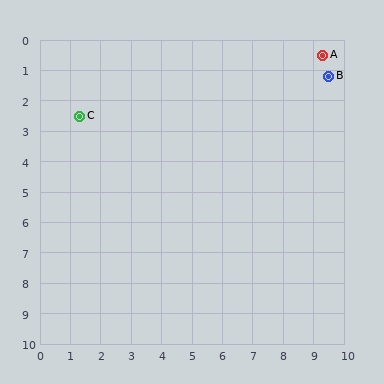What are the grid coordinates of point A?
Point A is at approximately (9.3, 0.5).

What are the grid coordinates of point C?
Point C is at approximately (1.3, 2.5).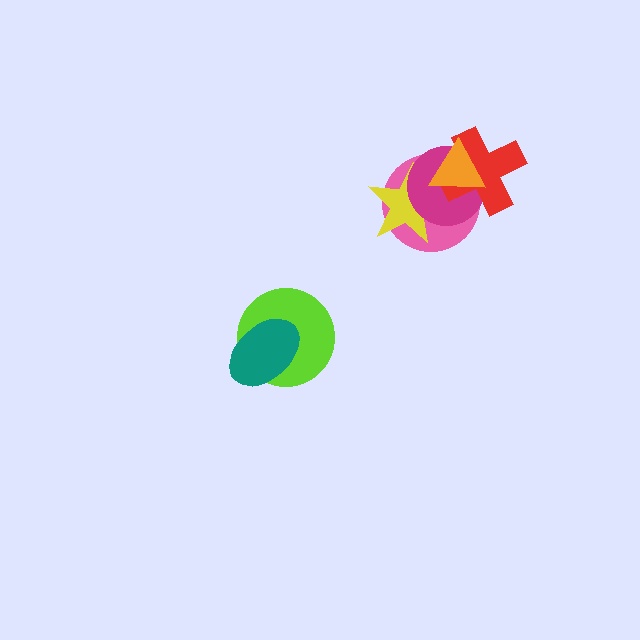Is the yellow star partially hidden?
Yes, it is partially covered by another shape.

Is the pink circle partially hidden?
Yes, it is partially covered by another shape.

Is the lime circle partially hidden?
Yes, it is partially covered by another shape.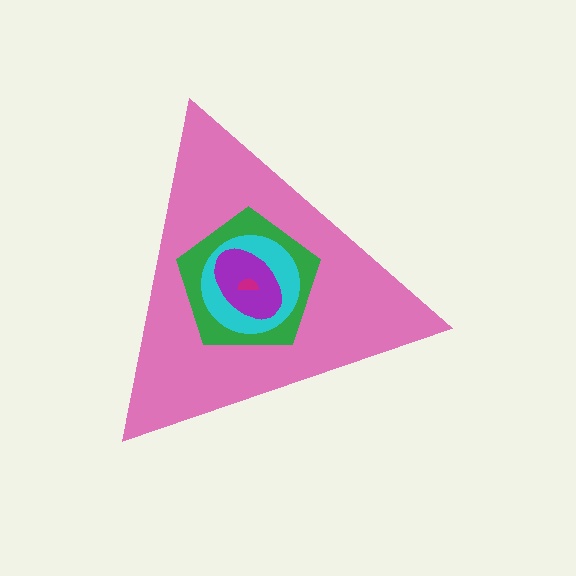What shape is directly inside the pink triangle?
The green pentagon.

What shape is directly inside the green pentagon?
The cyan circle.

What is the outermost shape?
The pink triangle.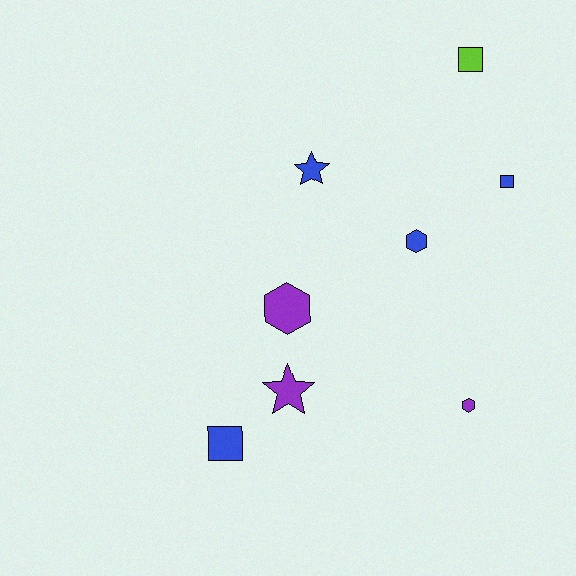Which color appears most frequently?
Blue, with 4 objects.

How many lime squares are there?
There is 1 lime square.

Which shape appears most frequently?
Hexagon, with 3 objects.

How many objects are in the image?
There are 8 objects.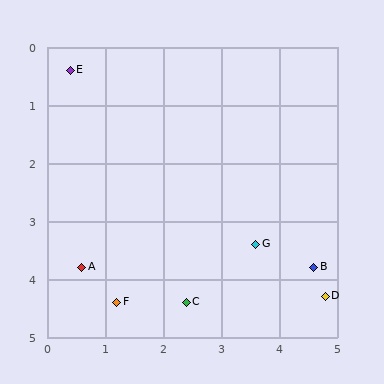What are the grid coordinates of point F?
Point F is at approximately (1.2, 4.4).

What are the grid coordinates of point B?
Point B is at approximately (4.6, 3.8).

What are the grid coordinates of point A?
Point A is at approximately (0.6, 3.8).